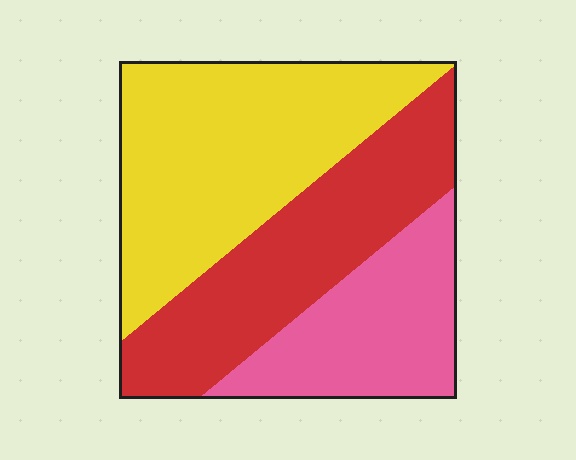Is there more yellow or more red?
Yellow.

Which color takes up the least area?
Pink, at roughly 25%.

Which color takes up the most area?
Yellow, at roughly 40%.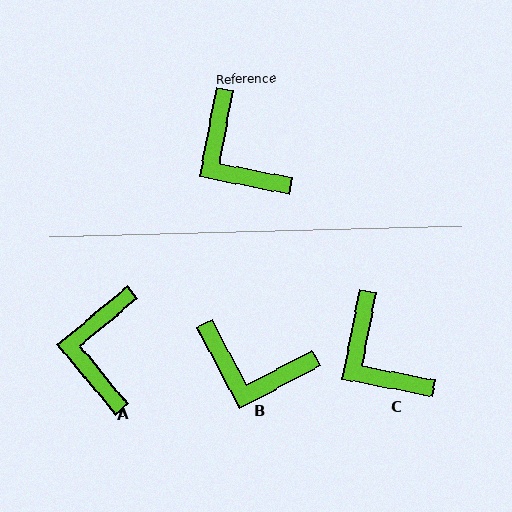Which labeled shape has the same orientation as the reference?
C.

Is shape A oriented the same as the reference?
No, it is off by about 39 degrees.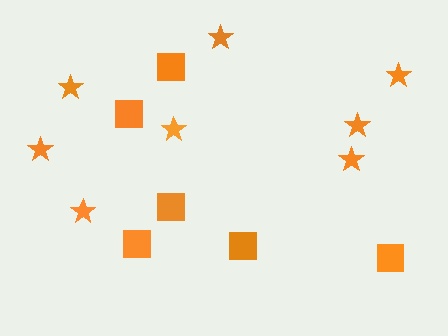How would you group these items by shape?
There are 2 groups: one group of squares (6) and one group of stars (8).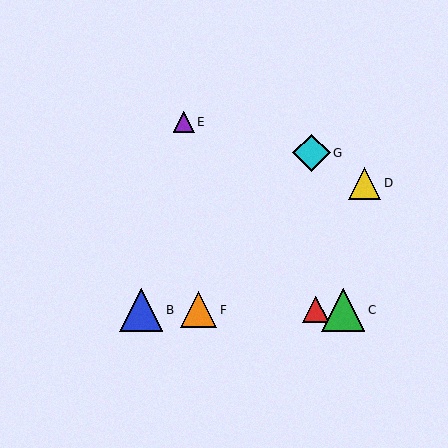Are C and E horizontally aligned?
No, C is at y≈310 and E is at y≈122.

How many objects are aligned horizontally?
4 objects (A, B, C, F) are aligned horizontally.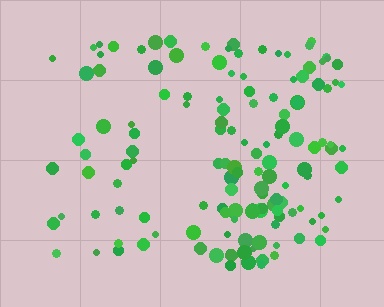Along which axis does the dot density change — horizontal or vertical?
Horizontal.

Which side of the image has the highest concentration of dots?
The right.